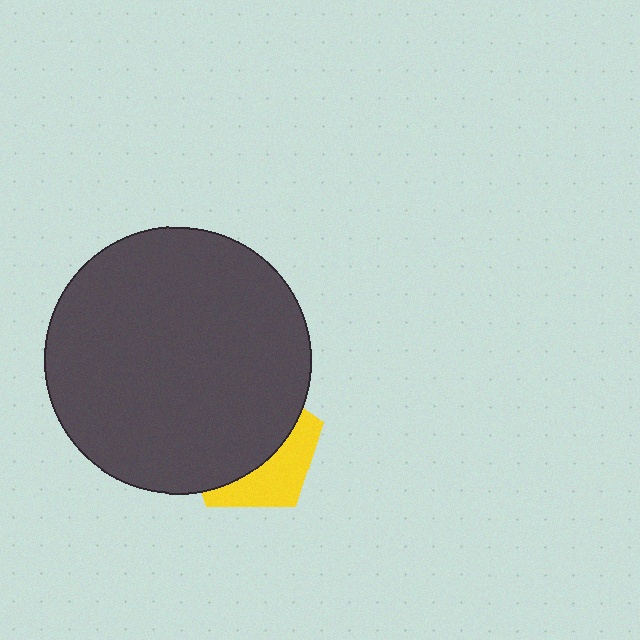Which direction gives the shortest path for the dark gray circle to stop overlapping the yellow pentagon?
Moving toward the upper-left gives the shortest separation.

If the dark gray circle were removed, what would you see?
You would see the complete yellow pentagon.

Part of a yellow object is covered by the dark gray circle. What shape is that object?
It is a pentagon.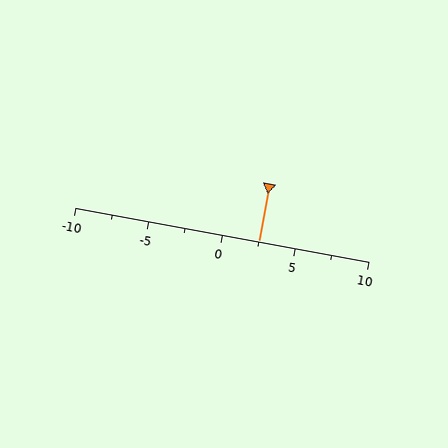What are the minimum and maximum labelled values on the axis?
The axis runs from -10 to 10.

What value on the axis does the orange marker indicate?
The marker indicates approximately 2.5.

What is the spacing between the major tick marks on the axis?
The major ticks are spaced 5 apart.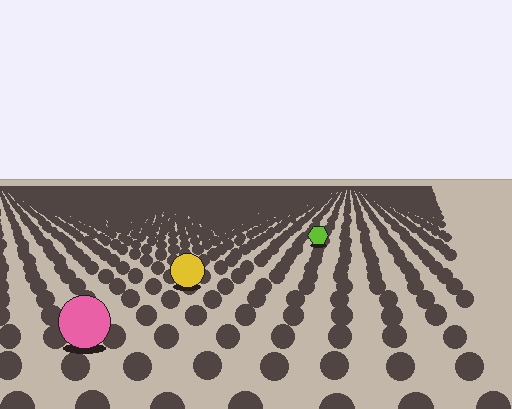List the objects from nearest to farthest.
From nearest to farthest: the pink circle, the yellow circle, the lime hexagon.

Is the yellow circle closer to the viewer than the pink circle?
No. The pink circle is closer — you can tell from the texture gradient: the ground texture is coarser near it.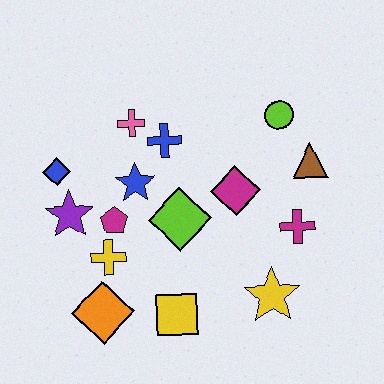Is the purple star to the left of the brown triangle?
Yes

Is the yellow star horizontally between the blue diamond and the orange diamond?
No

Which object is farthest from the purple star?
The brown triangle is farthest from the purple star.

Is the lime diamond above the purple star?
No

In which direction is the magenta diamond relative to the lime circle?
The magenta diamond is below the lime circle.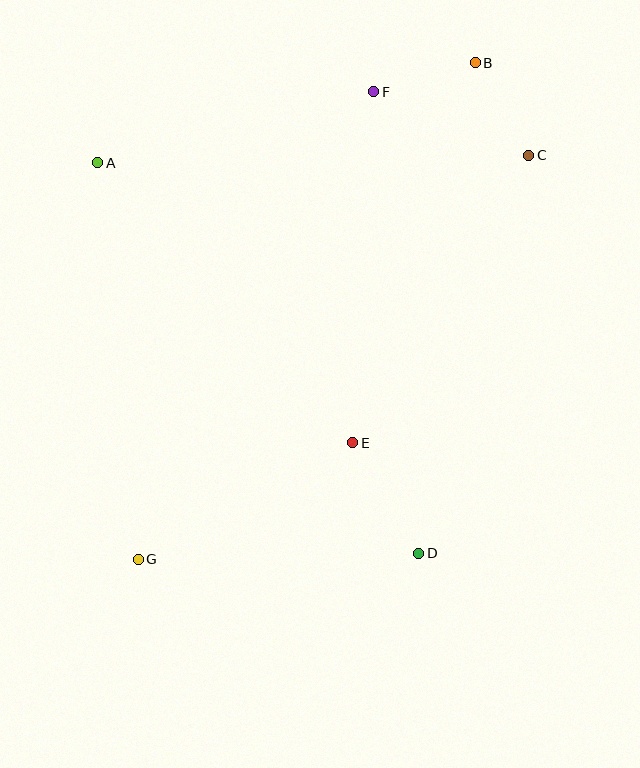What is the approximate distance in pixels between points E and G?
The distance between E and G is approximately 244 pixels.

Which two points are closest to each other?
Points B and F are closest to each other.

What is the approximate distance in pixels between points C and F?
The distance between C and F is approximately 167 pixels.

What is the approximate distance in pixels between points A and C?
The distance between A and C is approximately 431 pixels.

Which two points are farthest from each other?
Points B and G are farthest from each other.